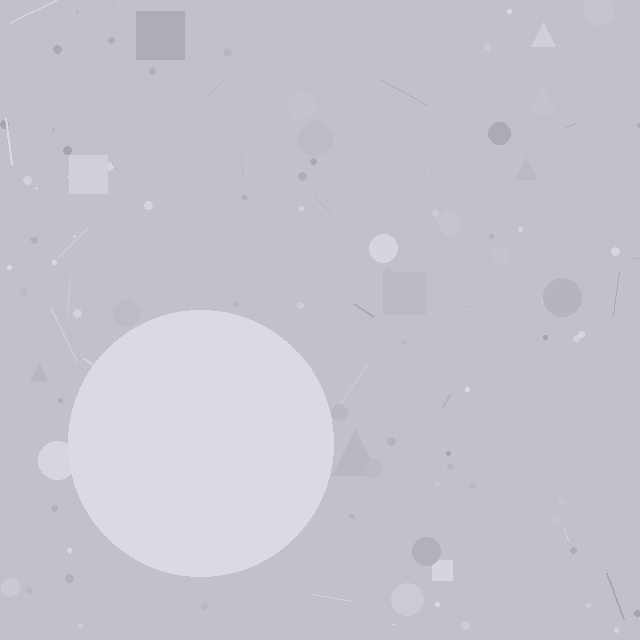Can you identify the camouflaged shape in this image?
The camouflaged shape is a circle.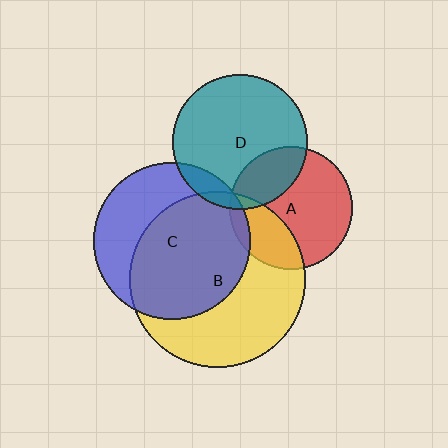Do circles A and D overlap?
Yes.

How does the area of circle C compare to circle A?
Approximately 1.6 times.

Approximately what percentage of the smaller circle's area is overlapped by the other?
Approximately 25%.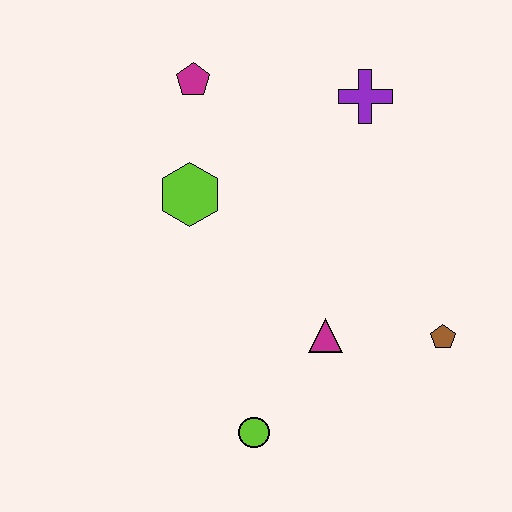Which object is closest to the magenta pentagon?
The lime hexagon is closest to the magenta pentagon.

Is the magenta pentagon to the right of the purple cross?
No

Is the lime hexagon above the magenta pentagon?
No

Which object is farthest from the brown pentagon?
The magenta pentagon is farthest from the brown pentagon.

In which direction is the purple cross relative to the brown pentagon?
The purple cross is above the brown pentagon.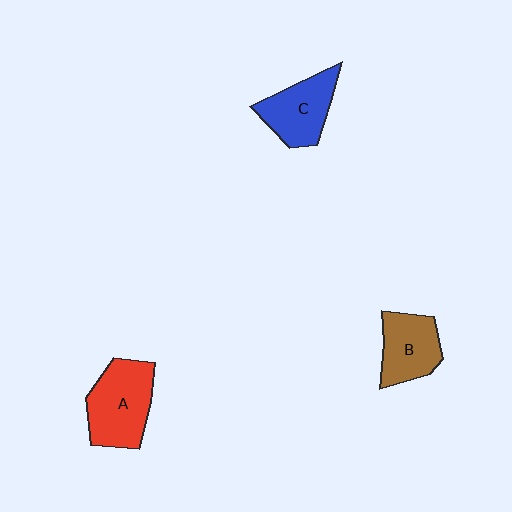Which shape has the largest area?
Shape A (red).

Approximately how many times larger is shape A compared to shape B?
Approximately 1.3 times.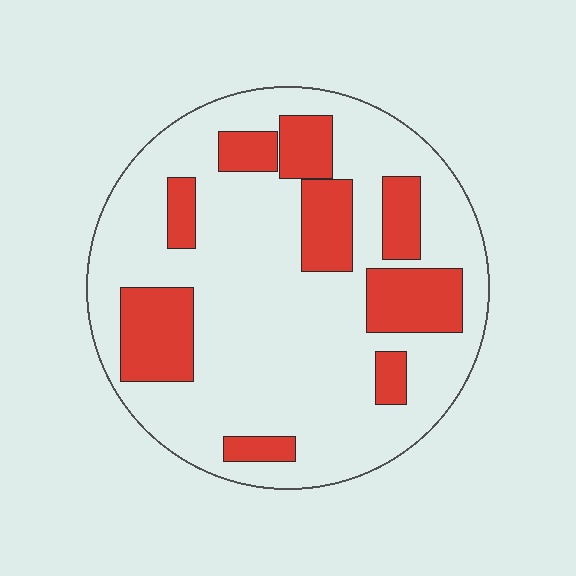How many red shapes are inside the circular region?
9.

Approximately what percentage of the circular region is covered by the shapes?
Approximately 25%.